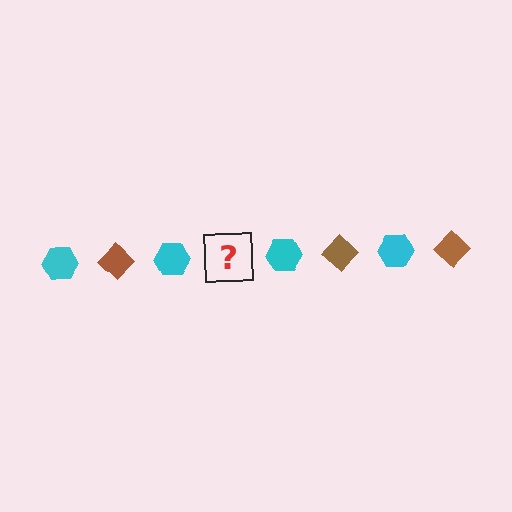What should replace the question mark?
The question mark should be replaced with a brown diamond.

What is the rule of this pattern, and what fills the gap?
The rule is that the pattern alternates between cyan hexagon and brown diamond. The gap should be filled with a brown diamond.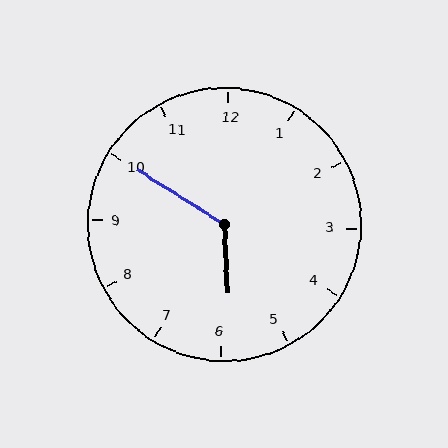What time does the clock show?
5:50.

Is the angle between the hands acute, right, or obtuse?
It is obtuse.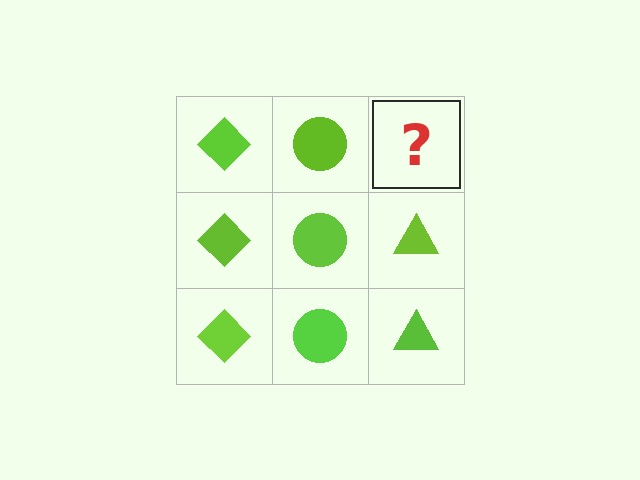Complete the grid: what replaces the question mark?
The question mark should be replaced with a lime triangle.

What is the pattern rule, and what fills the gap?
The rule is that each column has a consistent shape. The gap should be filled with a lime triangle.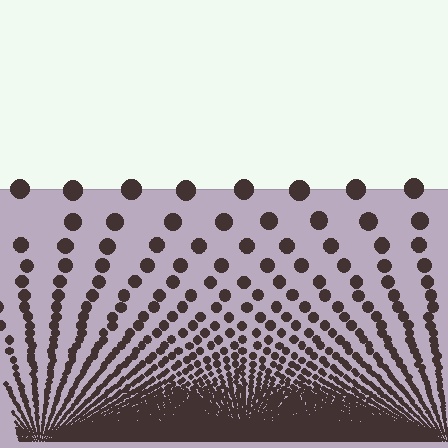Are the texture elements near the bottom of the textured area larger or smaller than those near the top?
Smaller. The gradient is inverted — elements near the bottom are smaller and denser.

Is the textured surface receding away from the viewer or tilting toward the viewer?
The surface appears to tilt toward the viewer. Texture elements get larger and sparser toward the top.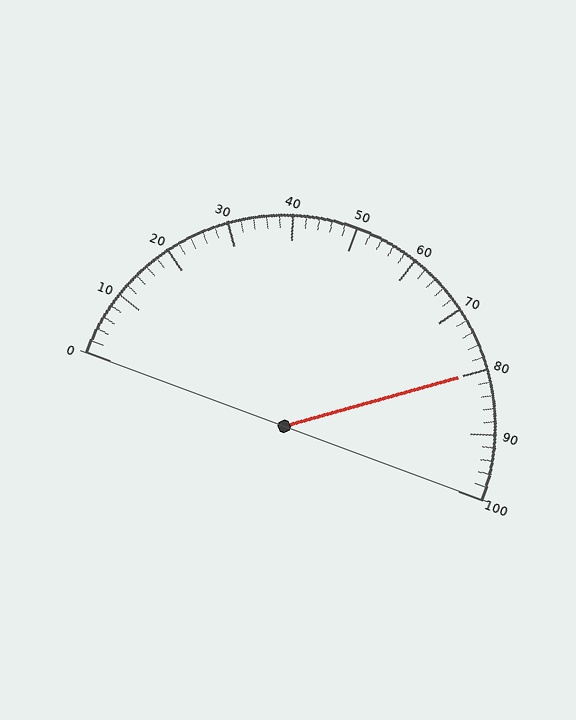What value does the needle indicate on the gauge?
The needle indicates approximately 80.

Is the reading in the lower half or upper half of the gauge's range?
The reading is in the upper half of the range (0 to 100).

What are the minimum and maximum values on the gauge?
The gauge ranges from 0 to 100.